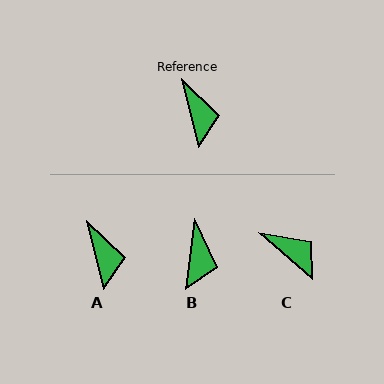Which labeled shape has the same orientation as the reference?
A.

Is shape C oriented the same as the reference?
No, it is off by about 35 degrees.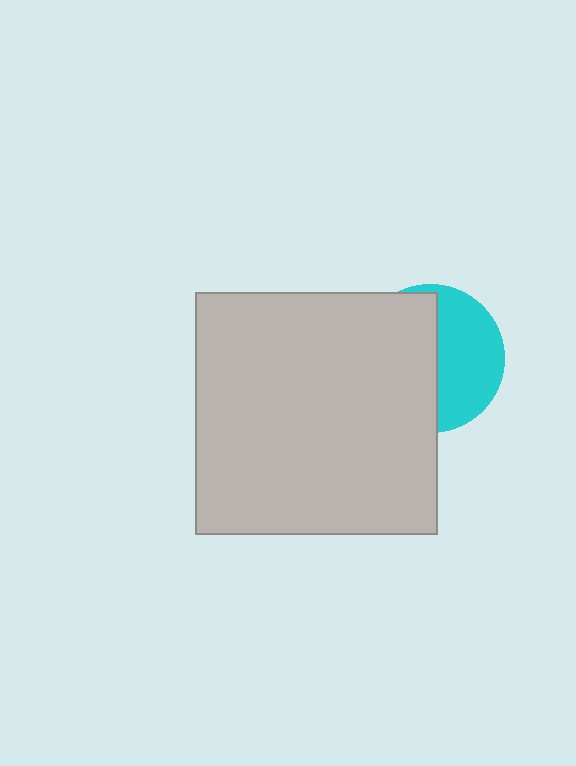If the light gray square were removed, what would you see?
You would see the complete cyan circle.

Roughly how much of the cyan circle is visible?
About half of it is visible (roughly 45%).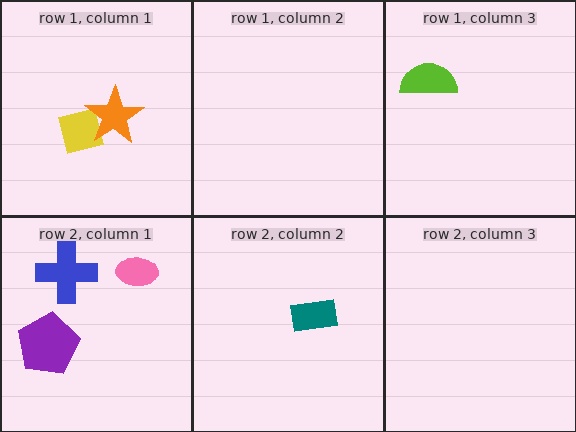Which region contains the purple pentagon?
The row 2, column 1 region.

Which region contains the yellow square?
The row 1, column 1 region.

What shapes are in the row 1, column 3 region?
The lime semicircle.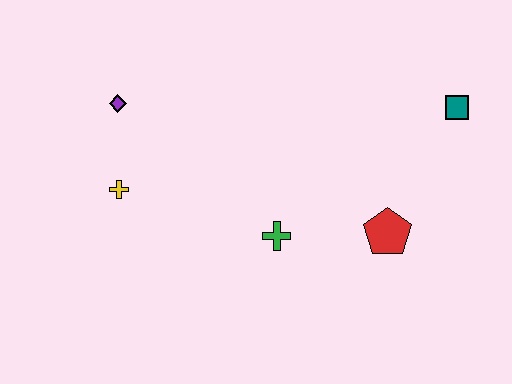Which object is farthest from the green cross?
The teal square is farthest from the green cross.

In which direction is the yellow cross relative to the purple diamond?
The yellow cross is below the purple diamond.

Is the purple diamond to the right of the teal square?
No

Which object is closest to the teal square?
The red pentagon is closest to the teal square.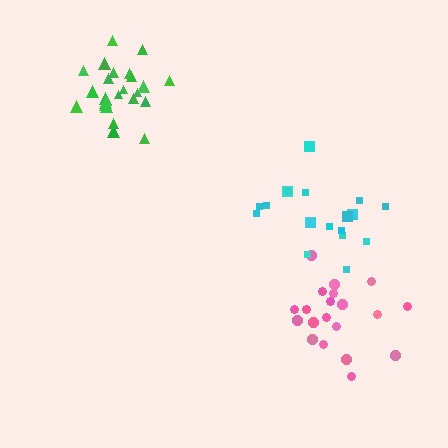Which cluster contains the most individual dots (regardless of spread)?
Green (25).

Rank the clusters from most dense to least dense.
green, pink, cyan.